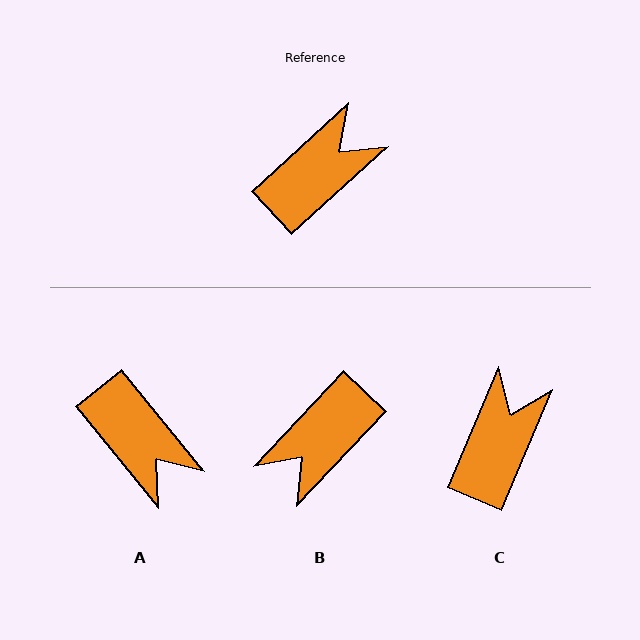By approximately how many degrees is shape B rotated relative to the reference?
Approximately 176 degrees clockwise.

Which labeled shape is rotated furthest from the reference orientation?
B, about 176 degrees away.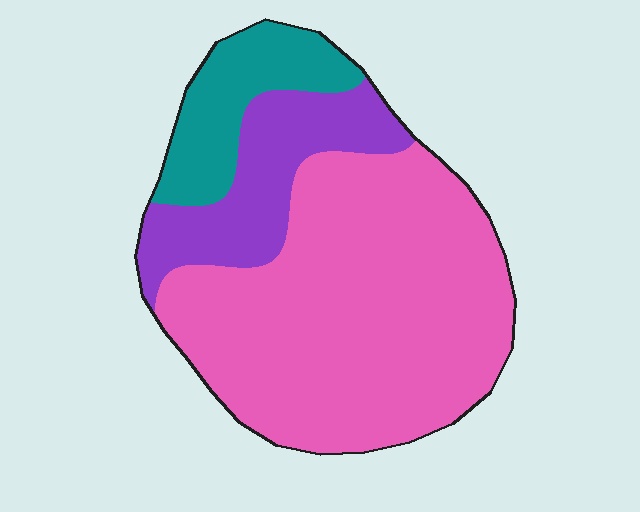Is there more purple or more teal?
Purple.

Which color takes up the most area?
Pink, at roughly 65%.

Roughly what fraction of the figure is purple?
Purple takes up about one fifth (1/5) of the figure.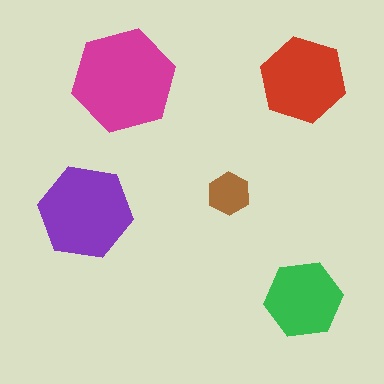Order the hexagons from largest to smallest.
the magenta one, the purple one, the red one, the green one, the brown one.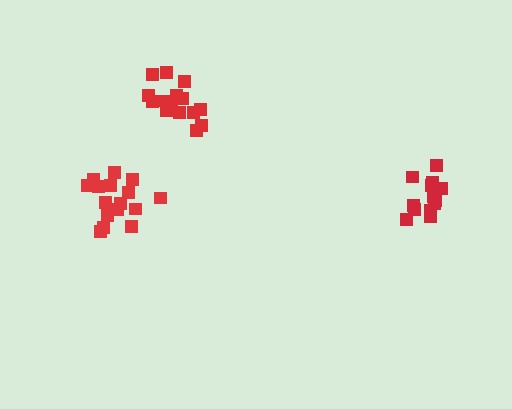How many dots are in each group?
Group 1: 16 dots, Group 2: 14 dots, Group 3: 16 dots (46 total).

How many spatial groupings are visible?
There are 3 spatial groupings.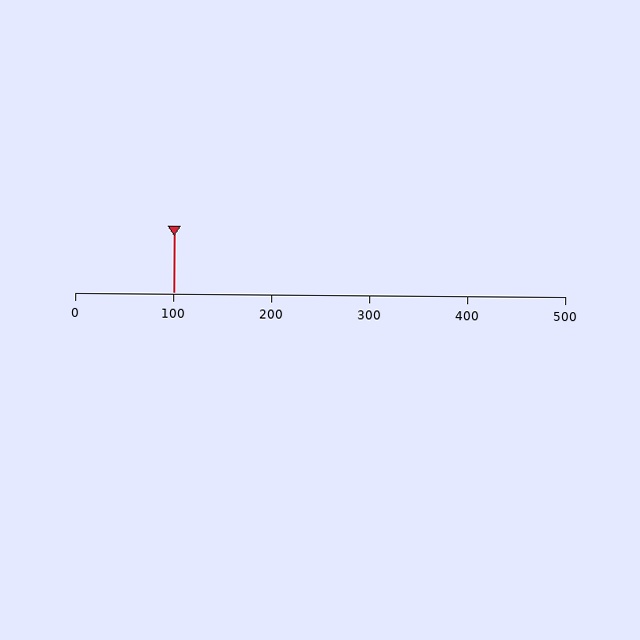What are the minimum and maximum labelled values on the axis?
The axis runs from 0 to 500.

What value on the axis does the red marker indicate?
The marker indicates approximately 100.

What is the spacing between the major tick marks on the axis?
The major ticks are spaced 100 apart.